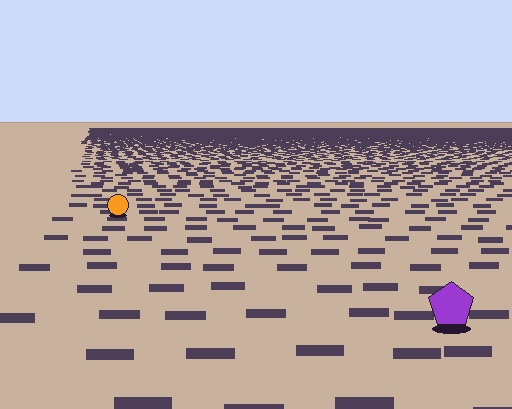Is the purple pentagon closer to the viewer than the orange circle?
Yes. The purple pentagon is closer — you can tell from the texture gradient: the ground texture is coarser near it.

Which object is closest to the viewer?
The purple pentagon is closest. The texture marks near it are larger and more spread out.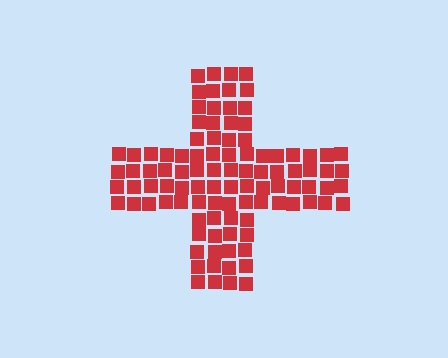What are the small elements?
The small elements are squares.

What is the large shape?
The large shape is a cross.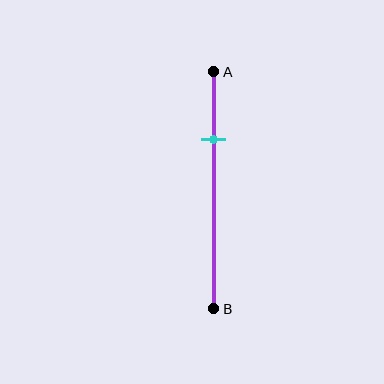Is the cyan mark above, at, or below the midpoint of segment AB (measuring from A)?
The cyan mark is above the midpoint of segment AB.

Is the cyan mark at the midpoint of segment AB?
No, the mark is at about 30% from A, not at the 50% midpoint.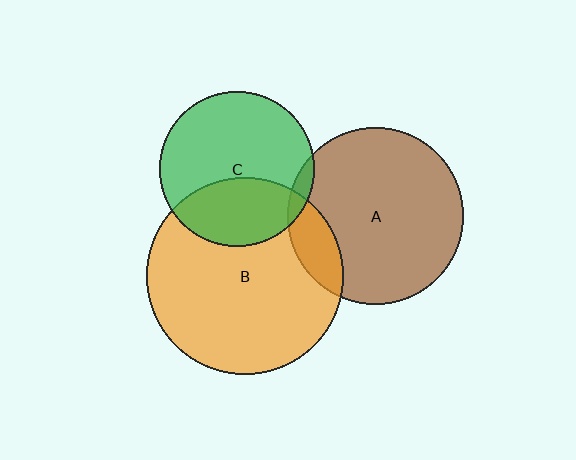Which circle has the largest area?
Circle B (orange).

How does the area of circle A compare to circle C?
Approximately 1.3 times.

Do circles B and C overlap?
Yes.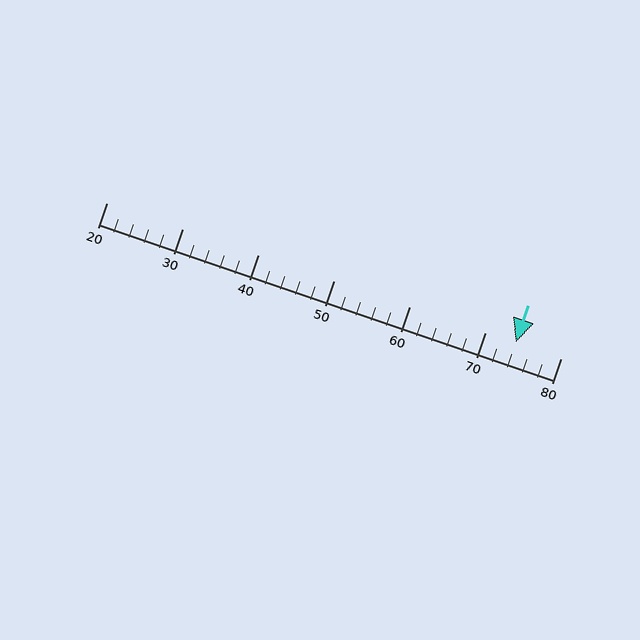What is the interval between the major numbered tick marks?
The major tick marks are spaced 10 units apart.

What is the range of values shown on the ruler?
The ruler shows values from 20 to 80.